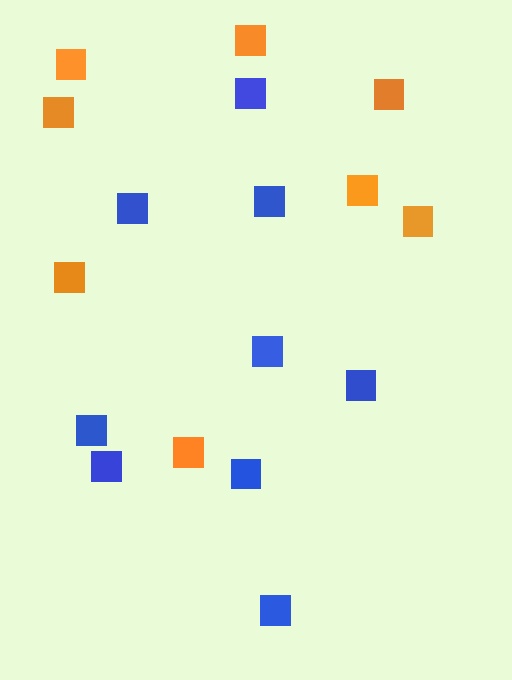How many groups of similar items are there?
There are 2 groups: one group of blue squares (9) and one group of orange squares (8).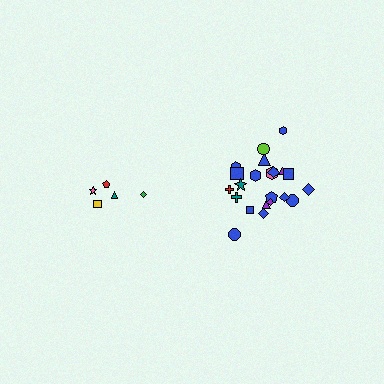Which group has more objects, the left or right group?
The right group.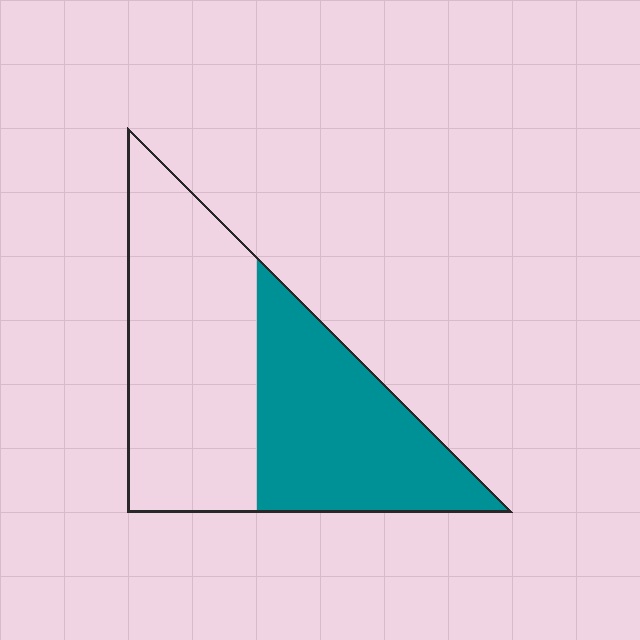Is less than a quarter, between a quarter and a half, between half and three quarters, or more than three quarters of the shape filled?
Between a quarter and a half.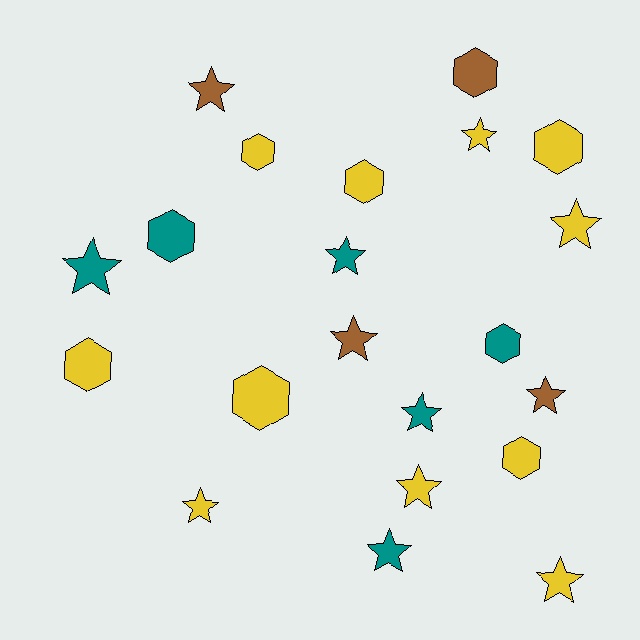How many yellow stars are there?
There are 5 yellow stars.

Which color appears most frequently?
Yellow, with 11 objects.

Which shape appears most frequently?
Star, with 12 objects.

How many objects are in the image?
There are 21 objects.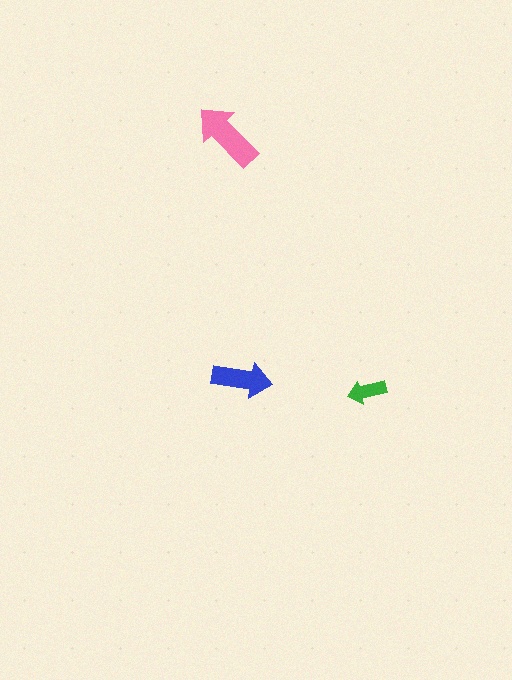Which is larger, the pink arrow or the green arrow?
The pink one.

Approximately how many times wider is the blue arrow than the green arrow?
About 1.5 times wider.